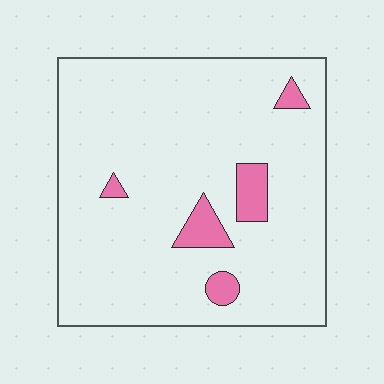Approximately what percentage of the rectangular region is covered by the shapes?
Approximately 10%.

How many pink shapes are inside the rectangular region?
5.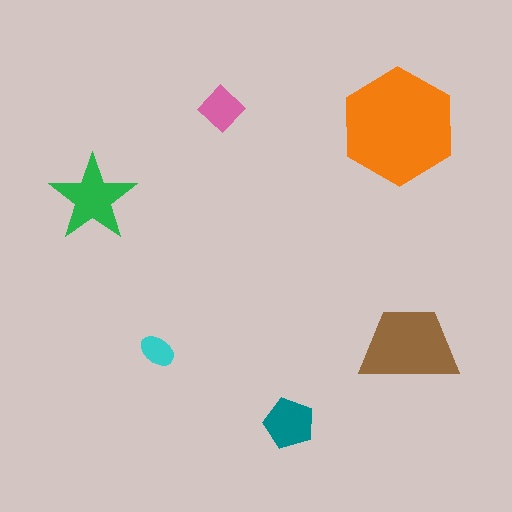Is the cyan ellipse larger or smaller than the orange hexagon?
Smaller.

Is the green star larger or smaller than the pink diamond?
Larger.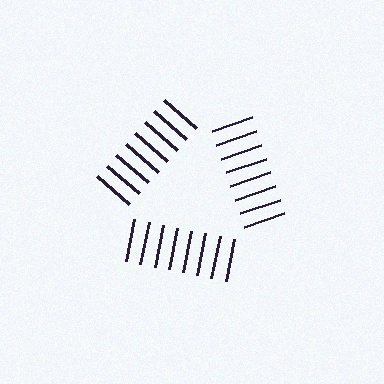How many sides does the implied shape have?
3 sides — the line-ends trace a triangle.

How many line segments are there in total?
24 — 8 along each of the 3 edges.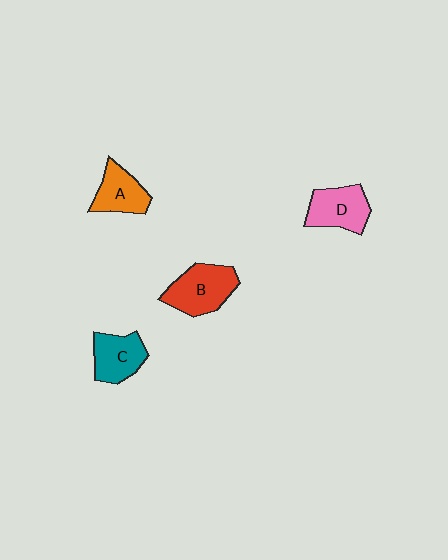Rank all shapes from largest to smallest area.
From largest to smallest: B (red), D (pink), C (teal), A (orange).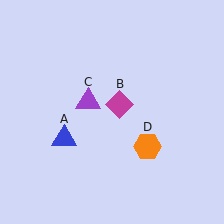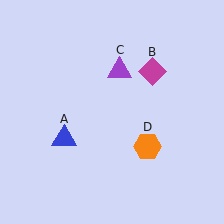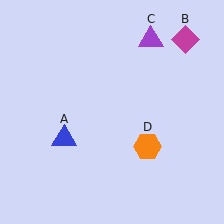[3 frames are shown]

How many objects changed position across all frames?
2 objects changed position: magenta diamond (object B), purple triangle (object C).